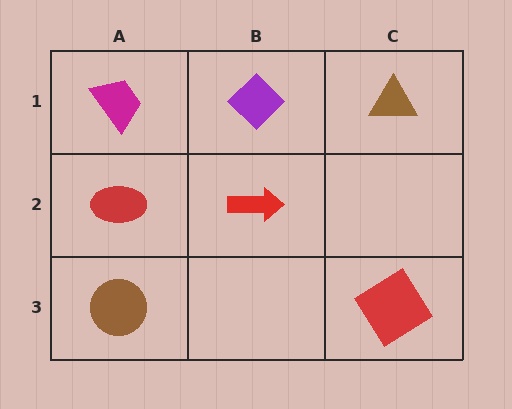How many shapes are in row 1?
3 shapes.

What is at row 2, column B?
A red arrow.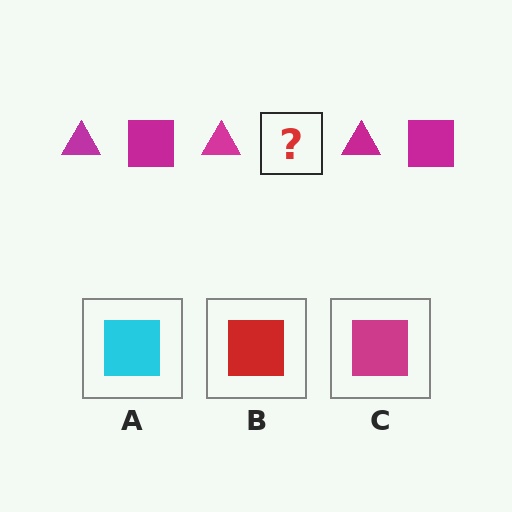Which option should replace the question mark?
Option C.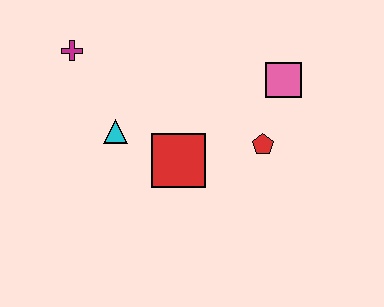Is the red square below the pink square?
Yes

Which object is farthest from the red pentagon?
The magenta cross is farthest from the red pentagon.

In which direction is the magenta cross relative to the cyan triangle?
The magenta cross is above the cyan triangle.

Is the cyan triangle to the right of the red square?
No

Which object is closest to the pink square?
The red pentagon is closest to the pink square.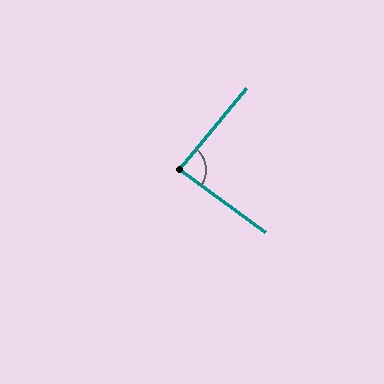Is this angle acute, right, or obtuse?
It is approximately a right angle.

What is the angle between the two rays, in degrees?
Approximately 87 degrees.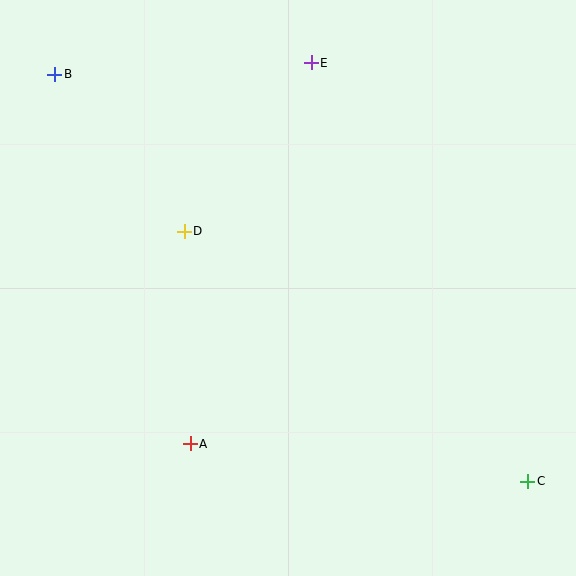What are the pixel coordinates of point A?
Point A is at (190, 444).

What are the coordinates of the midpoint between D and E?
The midpoint between D and E is at (248, 147).